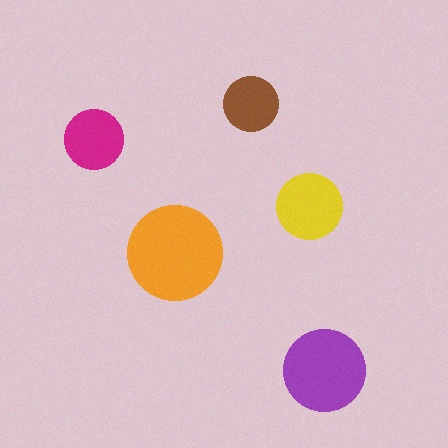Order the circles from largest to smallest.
the orange one, the purple one, the yellow one, the magenta one, the brown one.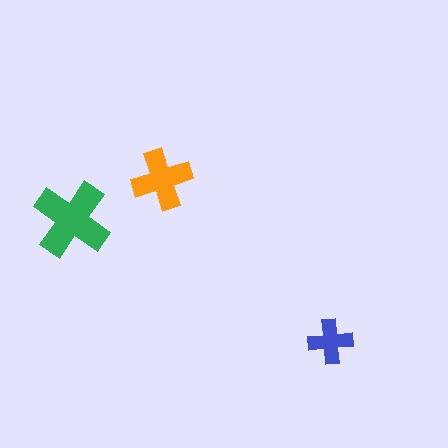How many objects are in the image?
There are 3 objects in the image.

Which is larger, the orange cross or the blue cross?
The orange one.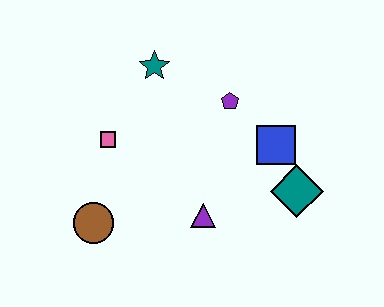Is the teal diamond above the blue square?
No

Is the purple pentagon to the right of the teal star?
Yes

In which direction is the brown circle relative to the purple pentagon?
The brown circle is to the left of the purple pentagon.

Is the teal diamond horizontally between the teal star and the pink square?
No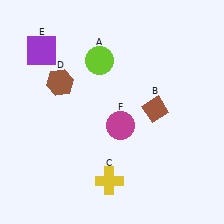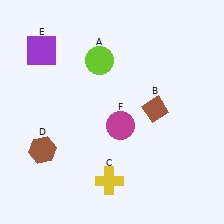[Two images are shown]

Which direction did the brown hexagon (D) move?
The brown hexagon (D) moved down.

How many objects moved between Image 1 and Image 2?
1 object moved between the two images.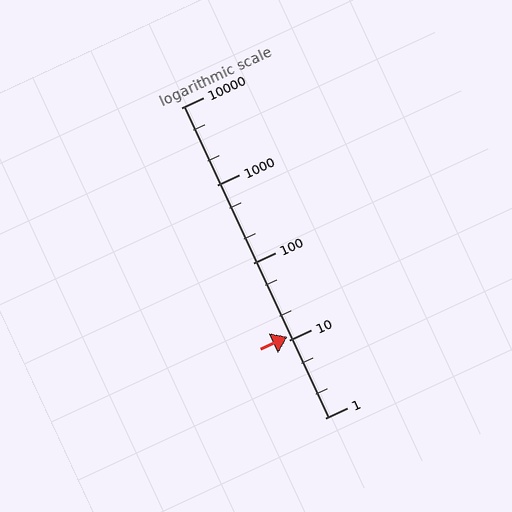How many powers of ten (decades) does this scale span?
The scale spans 4 decades, from 1 to 10000.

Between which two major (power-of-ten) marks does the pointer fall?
The pointer is between 10 and 100.